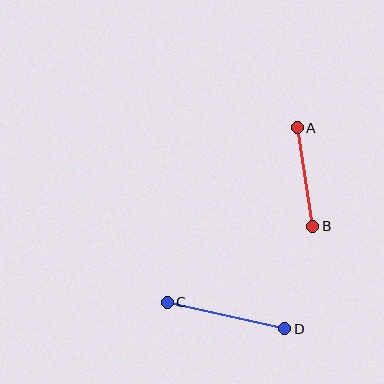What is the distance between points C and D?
The distance is approximately 120 pixels.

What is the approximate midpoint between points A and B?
The midpoint is at approximately (305, 177) pixels.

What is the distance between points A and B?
The distance is approximately 100 pixels.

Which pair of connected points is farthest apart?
Points C and D are farthest apart.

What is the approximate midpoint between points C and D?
The midpoint is at approximately (226, 316) pixels.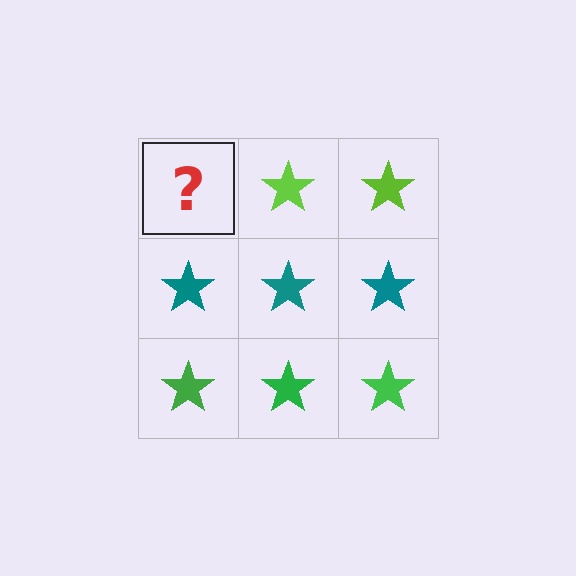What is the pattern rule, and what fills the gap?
The rule is that each row has a consistent color. The gap should be filled with a lime star.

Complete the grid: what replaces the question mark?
The question mark should be replaced with a lime star.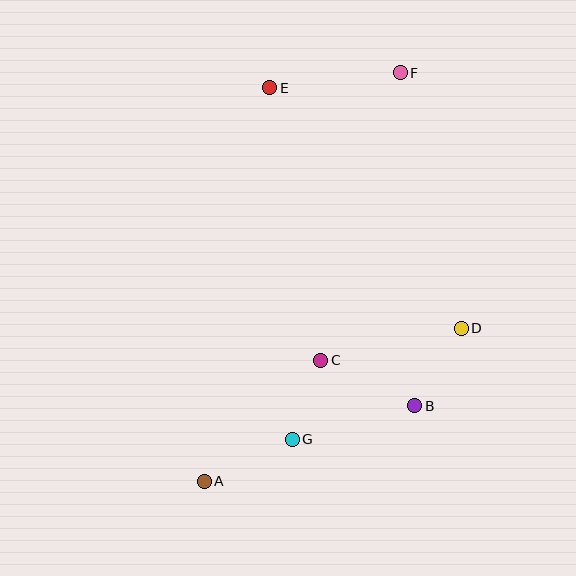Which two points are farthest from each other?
Points A and F are farthest from each other.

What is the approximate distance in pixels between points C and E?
The distance between C and E is approximately 277 pixels.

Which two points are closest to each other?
Points C and G are closest to each other.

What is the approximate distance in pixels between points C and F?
The distance between C and F is approximately 299 pixels.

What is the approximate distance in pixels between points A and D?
The distance between A and D is approximately 299 pixels.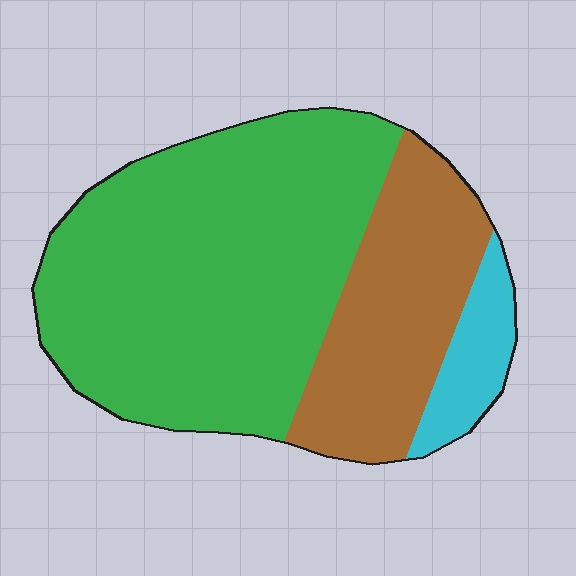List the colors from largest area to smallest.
From largest to smallest: green, brown, cyan.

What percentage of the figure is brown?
Brown takes up about one quarter (1/4) of the figure.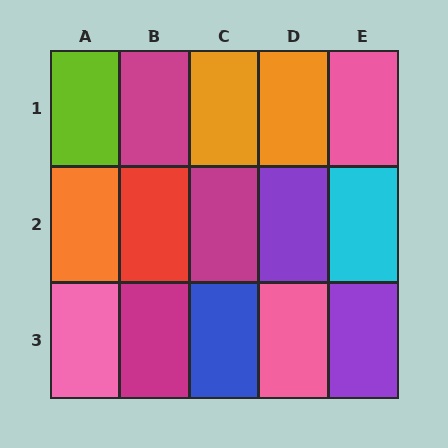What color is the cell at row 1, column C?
Orange.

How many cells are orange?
3 cells are orange.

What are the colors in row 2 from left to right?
Orange, red, magenta, purple, cyan.